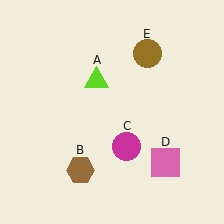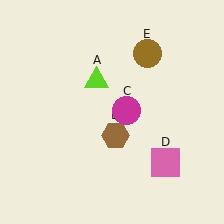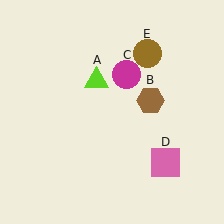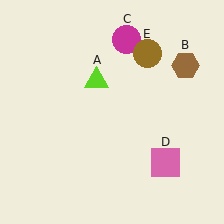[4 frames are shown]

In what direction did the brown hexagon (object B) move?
The brown hexagon (object B) moved up and to the right.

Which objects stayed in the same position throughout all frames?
Lime triangle (object A) and pink square (object D) and brown circle (object E) remained stationary.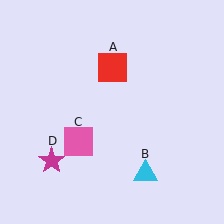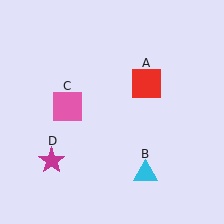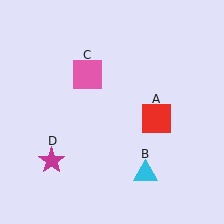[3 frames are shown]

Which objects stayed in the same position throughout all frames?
Cyan triangle (object B) and magenta star (object D) remained stationary.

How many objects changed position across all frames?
2 objects changed position: red square (object A), pink square (object C).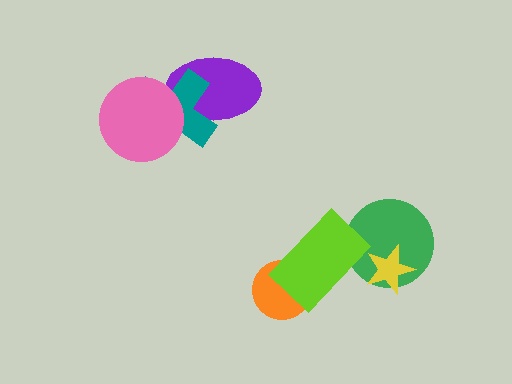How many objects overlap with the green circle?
2 objects overlap with the green circle.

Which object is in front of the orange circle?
The lime rectangle is in front of the orange circle.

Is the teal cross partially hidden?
Yes, it is partially covered by another shape.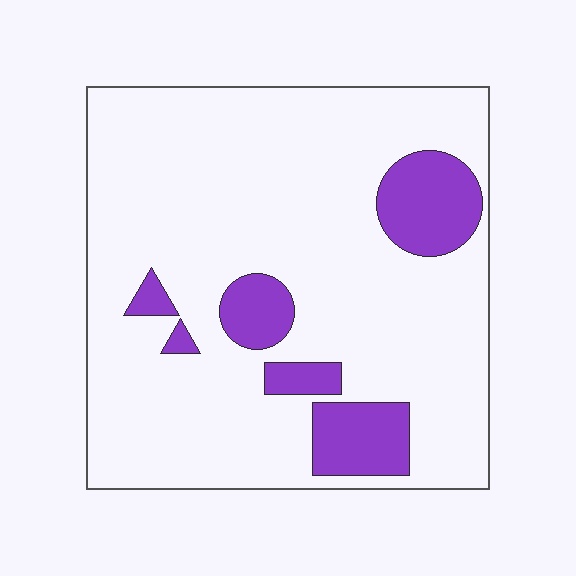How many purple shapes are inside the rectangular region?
6.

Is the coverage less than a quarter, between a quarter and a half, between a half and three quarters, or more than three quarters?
Less than a quarter.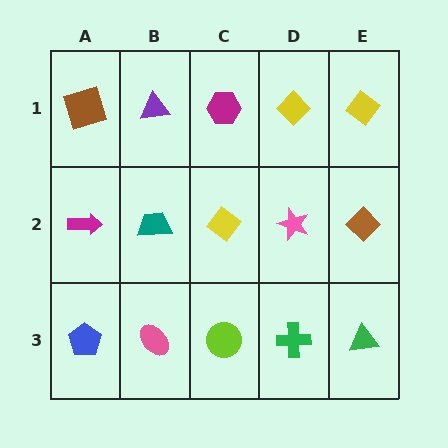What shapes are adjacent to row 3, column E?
A brown diamond (row 2, column E), a green cross (row 3, column D).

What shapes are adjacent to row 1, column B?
A teal trapezoid (row 2, column B), a brown square (row 1, column A), a magenta hexagon (row 1, column C).